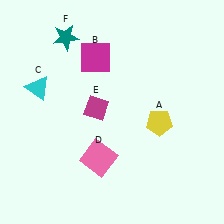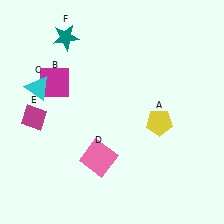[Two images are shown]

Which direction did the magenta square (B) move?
The magenta square (B) moved left.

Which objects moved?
The objects that moved are: the magenta square (B), the magenta diamond (E).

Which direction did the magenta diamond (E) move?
The magenta diamond (E) moved left.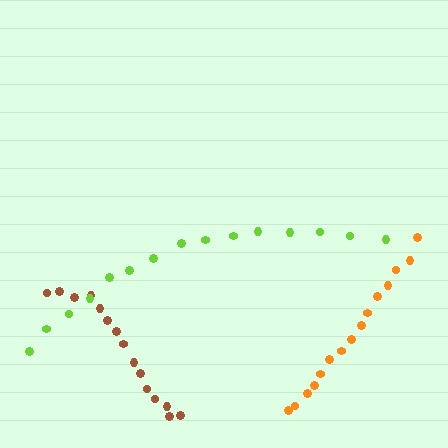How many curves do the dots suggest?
There are 3 distinct paths.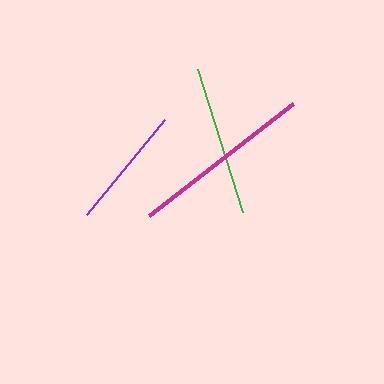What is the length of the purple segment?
The purple segment is approximately 123 pixels long.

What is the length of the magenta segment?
The magenta segment is approximately 182 pixels long.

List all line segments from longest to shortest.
From longest to shortest: magenta, green, purple.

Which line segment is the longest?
The magenta line is the longest at approximately 182 pixels.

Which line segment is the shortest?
The purple line is the shortest at approximately 123 pixels.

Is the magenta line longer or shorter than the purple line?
The magenta line is longer than the purple line.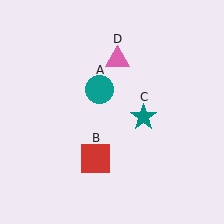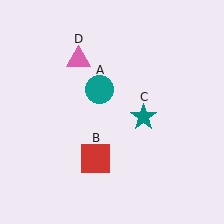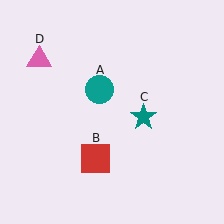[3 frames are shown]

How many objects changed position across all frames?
1 object changed position: pink triangle (object D).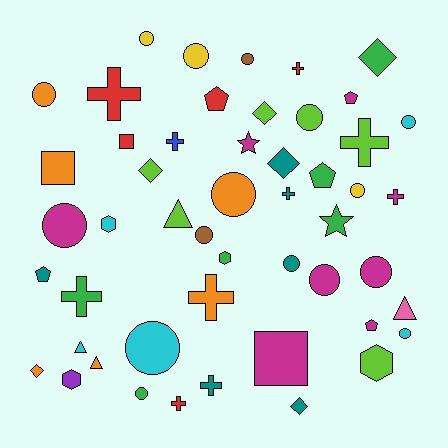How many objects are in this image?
There are 50 objects.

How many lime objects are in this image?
There are 6 lime objects.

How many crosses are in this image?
There are 10 crosses.